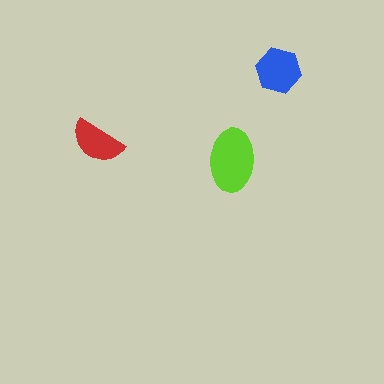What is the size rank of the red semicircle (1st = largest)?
3rd.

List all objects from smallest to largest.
The red semicircle, the blue hexagon, the lime ellipse.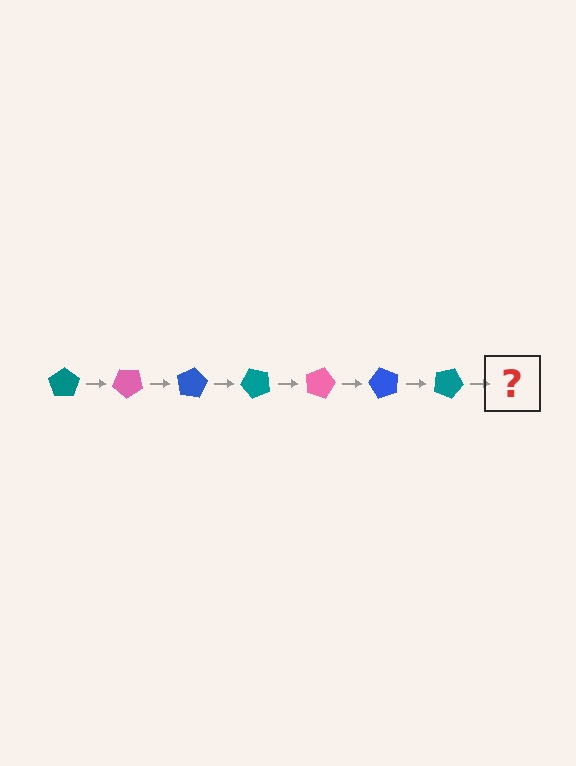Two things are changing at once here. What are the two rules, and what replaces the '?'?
The two rules are that it rotates 40 degrees each step and the color cycles through teal, pink, and blue. The '?' should be a pink pentagon, rotated 280 degrees from the start.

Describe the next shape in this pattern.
It should be a pink pentagon, rotated 280 degrees from the start.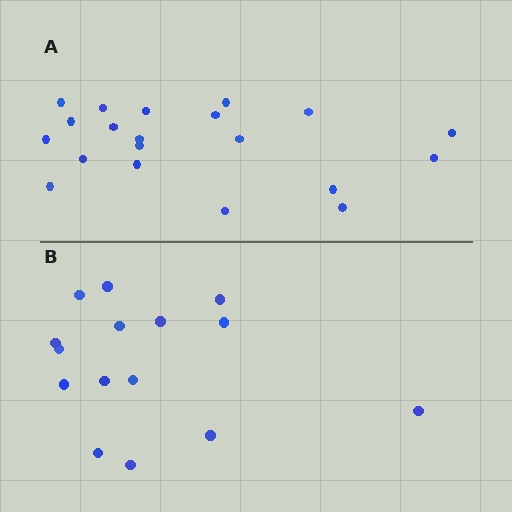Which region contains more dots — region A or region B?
Region A (the top region) has more dots.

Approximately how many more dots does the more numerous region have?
Region A has about 5 more dots than region B.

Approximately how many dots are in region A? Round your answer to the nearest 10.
About 20 dots.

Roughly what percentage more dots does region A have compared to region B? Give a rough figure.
About 35% more.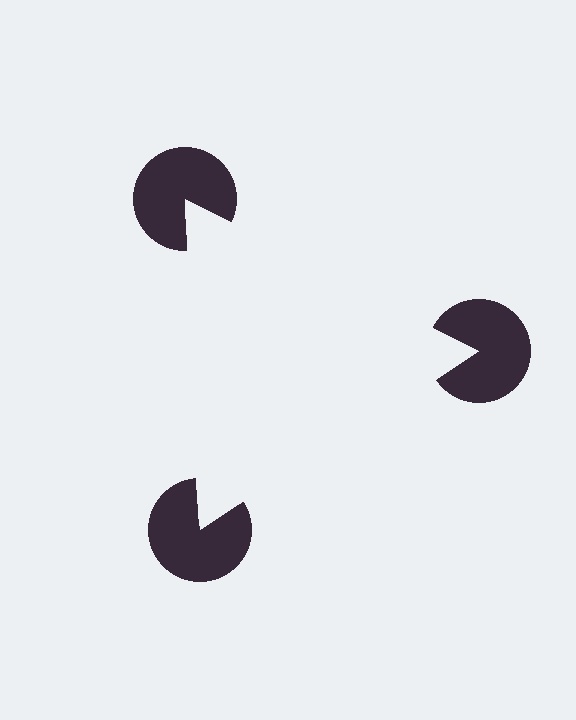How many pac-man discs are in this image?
There are 3 — one at each vertex of the illusory triangle.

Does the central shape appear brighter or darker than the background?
It typically appears slightly brighter than the background, even though no actual brightness change is drawn.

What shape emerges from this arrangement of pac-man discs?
An illusory triangle — its edges are inferred from the aligned wedge cuts in the pac-man discs, not physically drawn.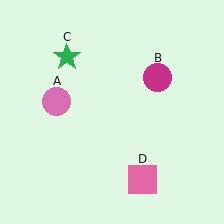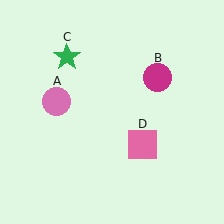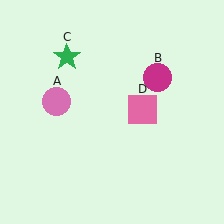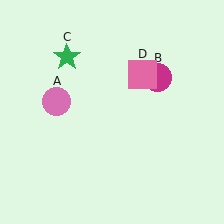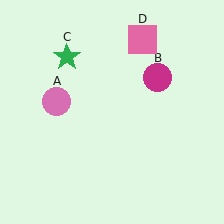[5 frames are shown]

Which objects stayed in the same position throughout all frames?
Pink circle (object A) and magenta circle (object B) and green star (object C) remained stationary.